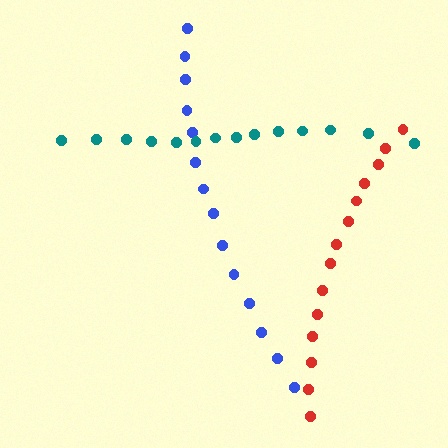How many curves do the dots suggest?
There are 3 distinct paths.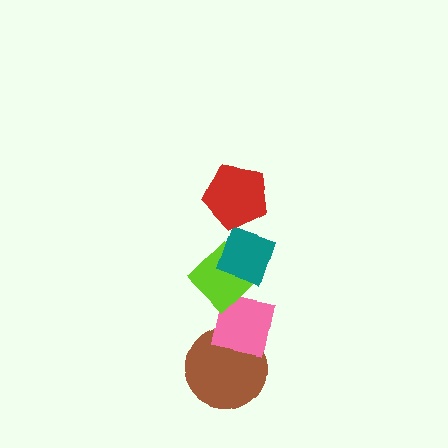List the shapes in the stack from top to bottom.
From top to bottom: the red pentagon, the teal diamond, the lime diamond, the pink square, the brown circle.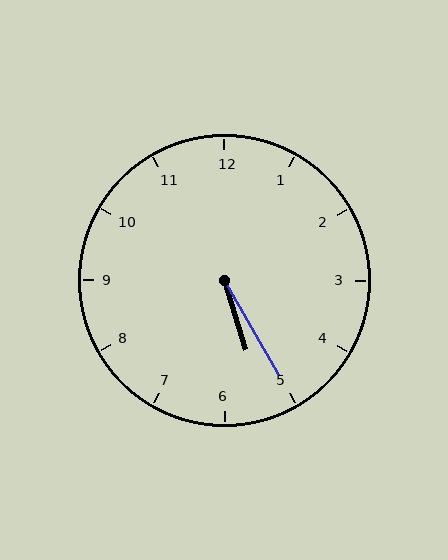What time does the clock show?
5:25.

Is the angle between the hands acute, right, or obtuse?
It is acute.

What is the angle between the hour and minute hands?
Approximately 12 degrees.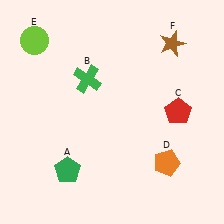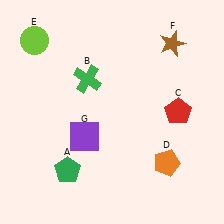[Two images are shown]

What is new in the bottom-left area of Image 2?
A purple square (G) was added in the bottom-left area of Image 2.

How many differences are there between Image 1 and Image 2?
There is 1 difference between the two images.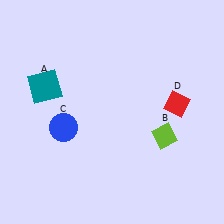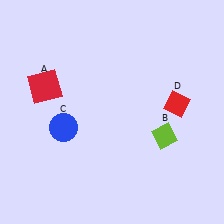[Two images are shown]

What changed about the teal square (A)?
In Image 1, A is teal. In Image 2, it changed to red.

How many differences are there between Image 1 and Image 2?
There is 1 difference between the two images.